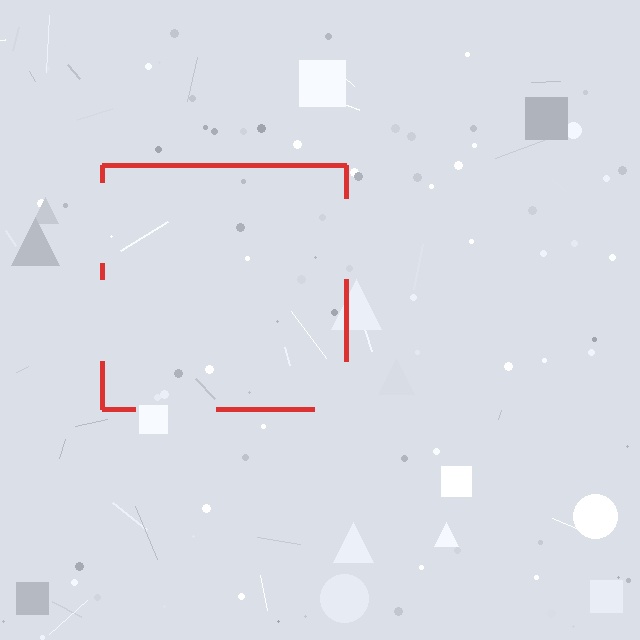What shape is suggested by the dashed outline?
The dashed outline suggests a square.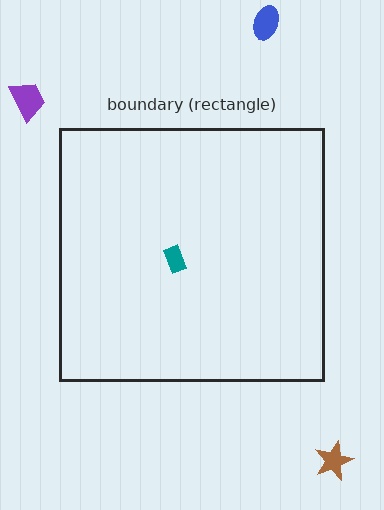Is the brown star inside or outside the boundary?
Outside.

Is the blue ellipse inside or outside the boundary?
Outside.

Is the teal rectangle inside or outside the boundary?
Inside.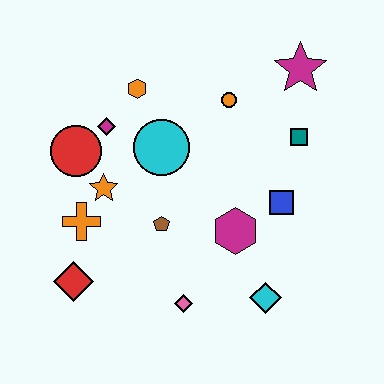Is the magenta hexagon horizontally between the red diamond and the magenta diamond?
No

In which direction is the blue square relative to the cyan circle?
The blue square is to the right of the cyan circle.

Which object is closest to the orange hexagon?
The magenta diamond is closest to the orange hexagon.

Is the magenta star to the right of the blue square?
Yes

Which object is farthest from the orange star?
The magenta star is farthest from the orange star.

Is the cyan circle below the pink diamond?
No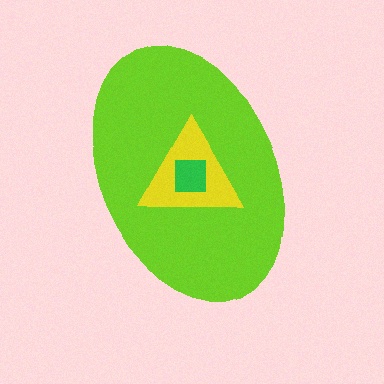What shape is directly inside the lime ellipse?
The yellow triangle.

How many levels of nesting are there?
3.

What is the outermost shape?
The lime ellipse.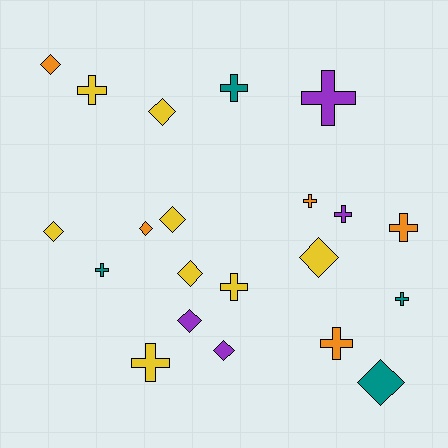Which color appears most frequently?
Yellow, with 8 objects.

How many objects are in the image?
There are 21 objects.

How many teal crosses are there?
There are 3 teal crosses.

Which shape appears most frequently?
Cross, with 11 objects.